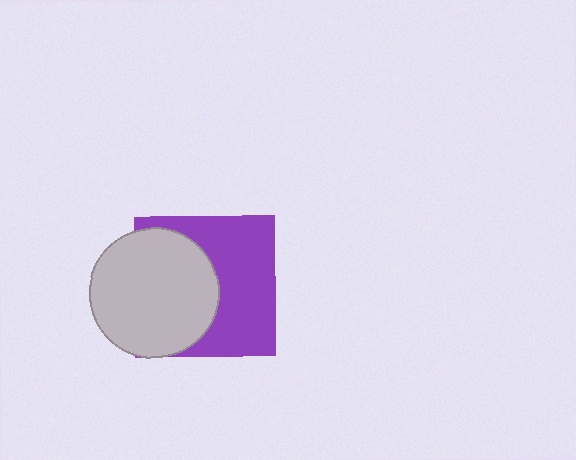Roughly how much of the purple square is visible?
About half of it is visible (roughly 53%).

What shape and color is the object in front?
The object in front is a light gray circle.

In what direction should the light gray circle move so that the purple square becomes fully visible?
The light gray circle should move left. That is the shortest direction to clear the overlap and leave the purple square fully visible.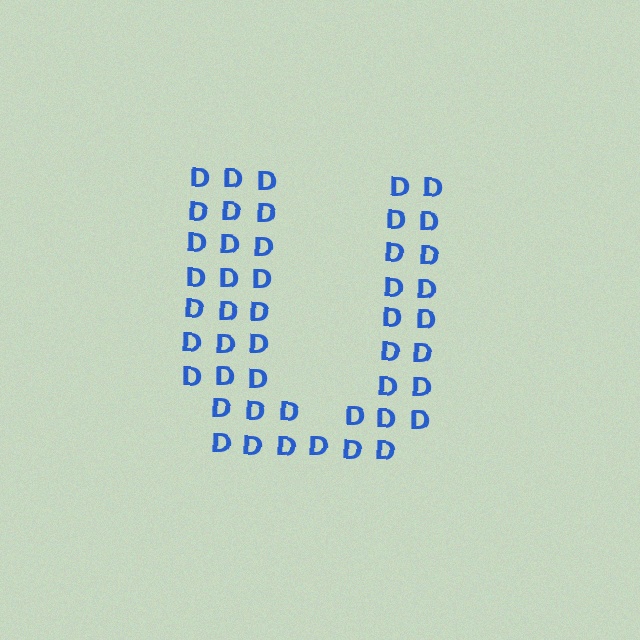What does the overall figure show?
The overall figure shows the letter U.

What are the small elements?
The small elements are letter D's.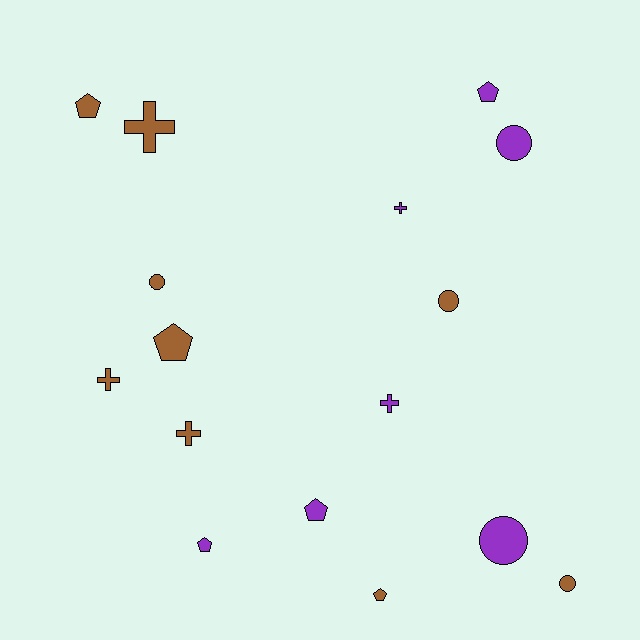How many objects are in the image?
There are 16 objects.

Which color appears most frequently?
Brown, with 9 objects.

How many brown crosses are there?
There are 3 brown crosses.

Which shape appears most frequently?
Pentagon, with 6 objects.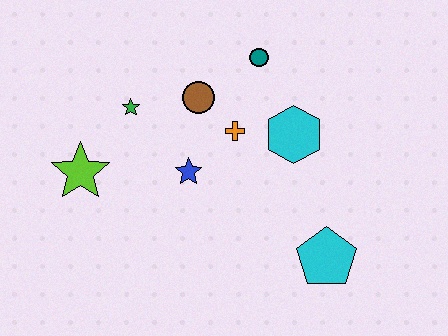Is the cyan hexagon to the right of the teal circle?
Yes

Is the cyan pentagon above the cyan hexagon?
No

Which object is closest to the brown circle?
The orange cross is closest to the brown circle.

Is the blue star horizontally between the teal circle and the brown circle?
No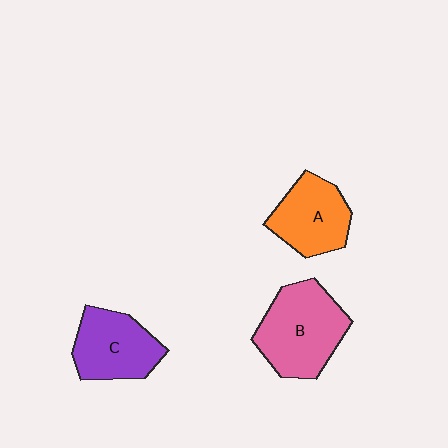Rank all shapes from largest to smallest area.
From largest to smallest: B (pink), C (purple), A (orange).